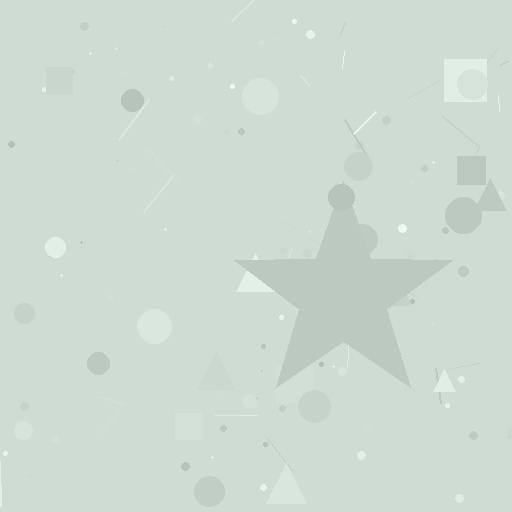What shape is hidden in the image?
A star is hidden in the image.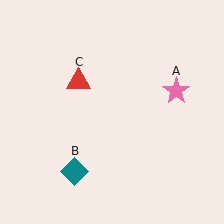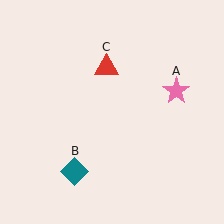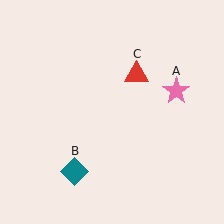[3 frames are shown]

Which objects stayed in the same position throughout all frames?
Pink star (object A) and teal diamond (object B) remained stationary.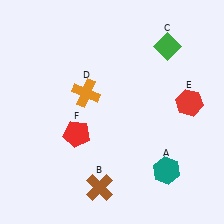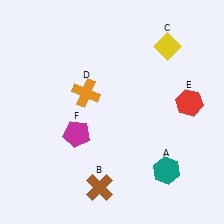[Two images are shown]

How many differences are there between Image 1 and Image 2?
There are 2 differences between the two images.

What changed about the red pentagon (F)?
In Image 1, F is red. In Image 2, it changed to magenta.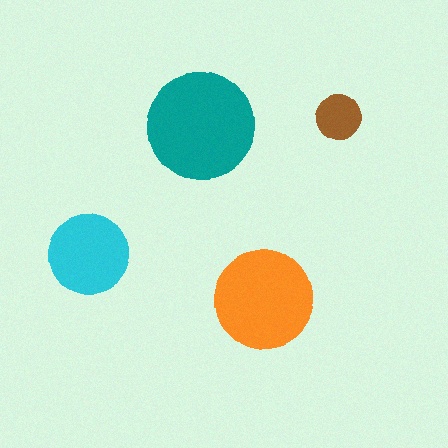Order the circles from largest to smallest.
the teal one, the orange one, the cyan one, the brown one.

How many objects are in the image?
There are 4 objects in the image.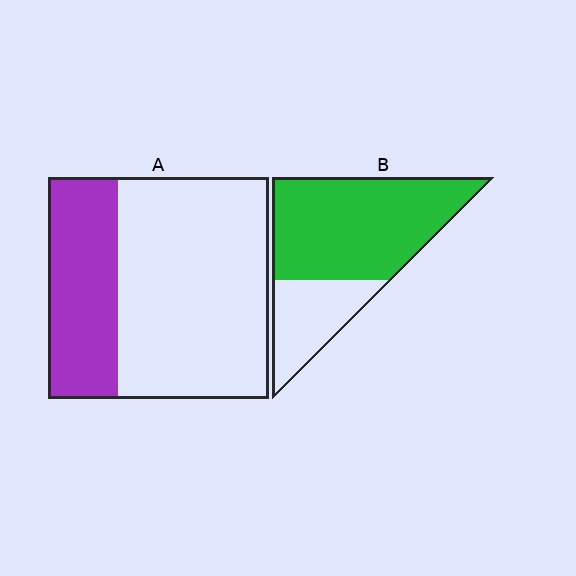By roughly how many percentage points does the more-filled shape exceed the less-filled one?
By roughly 40 percentage points (B over A).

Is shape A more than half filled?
No.